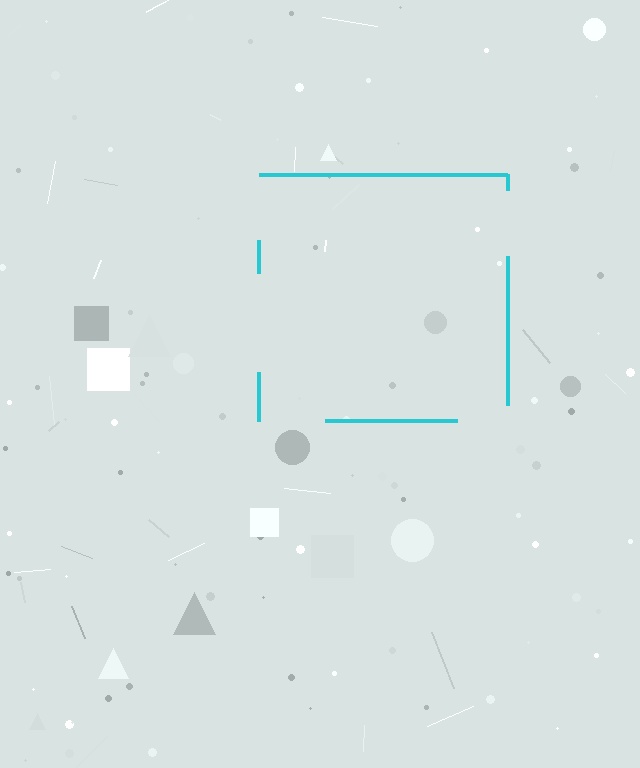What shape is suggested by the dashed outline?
The dashed outline suggests a square.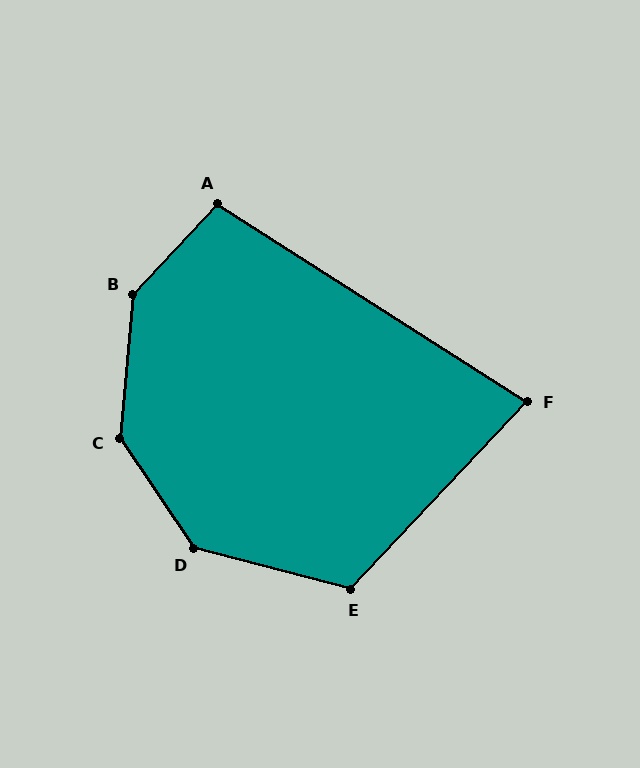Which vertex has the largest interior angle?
B, at approximately 142 degrees.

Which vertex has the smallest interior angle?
F, at approximately 79 degrees.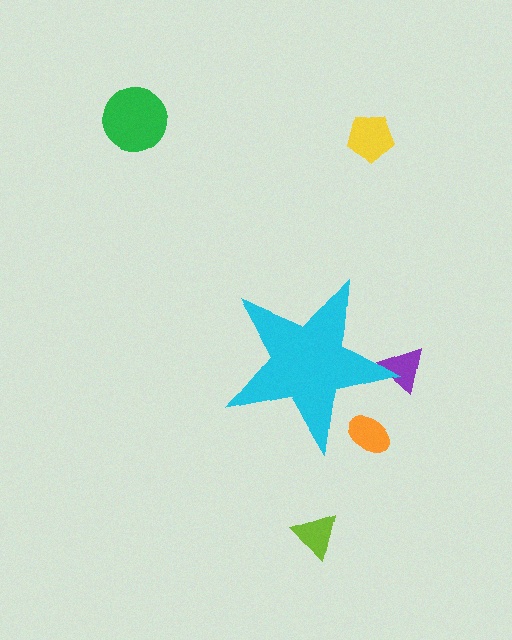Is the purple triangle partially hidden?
Yes, the purple triangle is partially hidden behind the cyan star.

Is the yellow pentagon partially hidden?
No, the yellow pentagon is fully visible.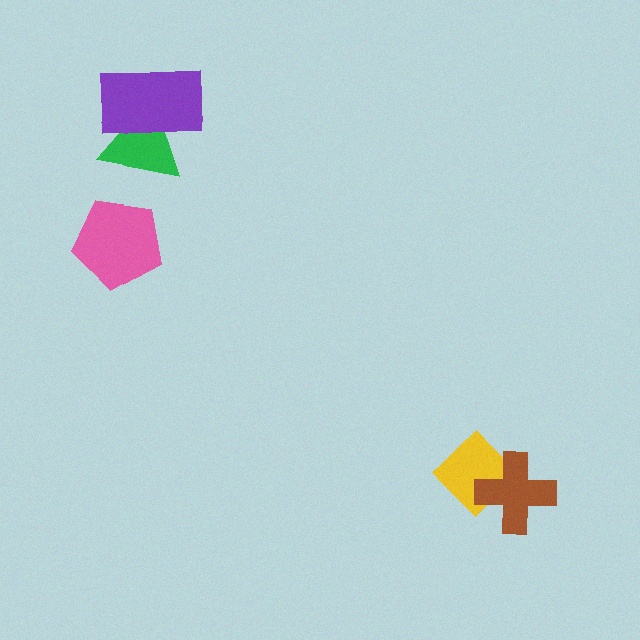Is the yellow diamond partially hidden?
Yes, it is partially covered by another shape.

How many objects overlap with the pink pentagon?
0 objects overlap with the pink pentagon.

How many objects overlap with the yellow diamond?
1 object overlaps with the yellow diamond.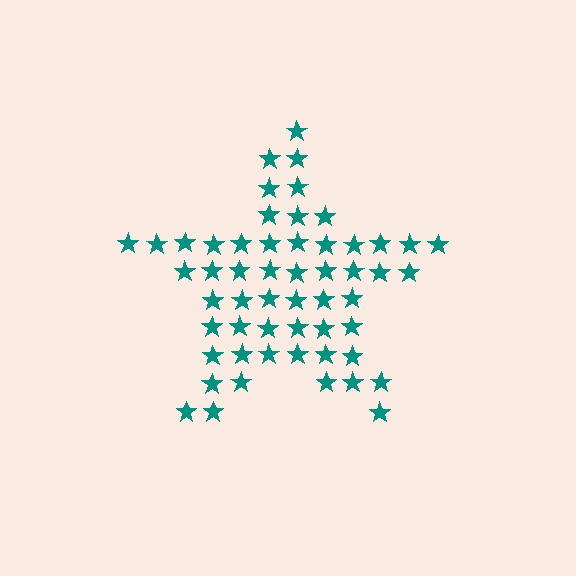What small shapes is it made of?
It is made of small stars.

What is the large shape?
The large shape is a star.